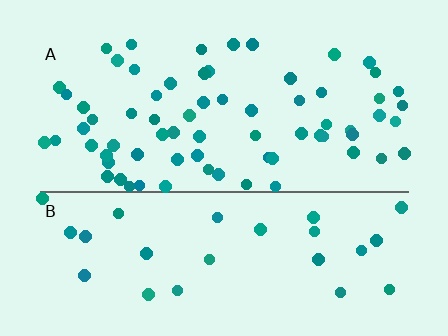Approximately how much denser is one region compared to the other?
Approximately 2.3× — region A over region B.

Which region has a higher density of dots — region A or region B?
A (the top).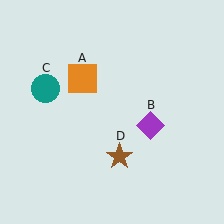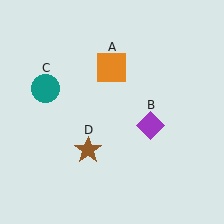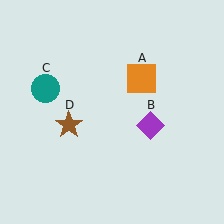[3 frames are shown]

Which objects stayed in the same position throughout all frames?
Purple diamond (object B) and teal circle (object C) remained stationary.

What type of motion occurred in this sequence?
The orange square (object A), brown star (object D) rotated clockwise around the center of the scene.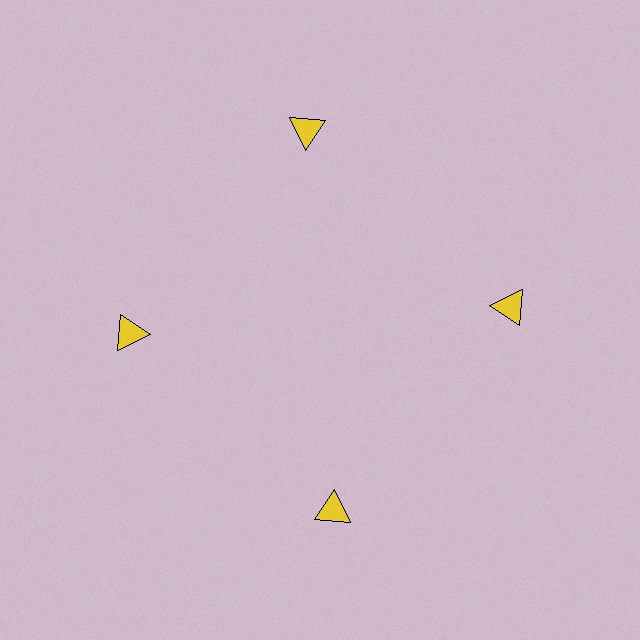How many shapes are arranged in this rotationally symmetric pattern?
There are 4 shapes, arranged in 4 groups of 1.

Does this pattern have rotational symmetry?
Yes, this pattern has 4-fold rotational symmetry. It looks the same after rotating 90 degrees around the center.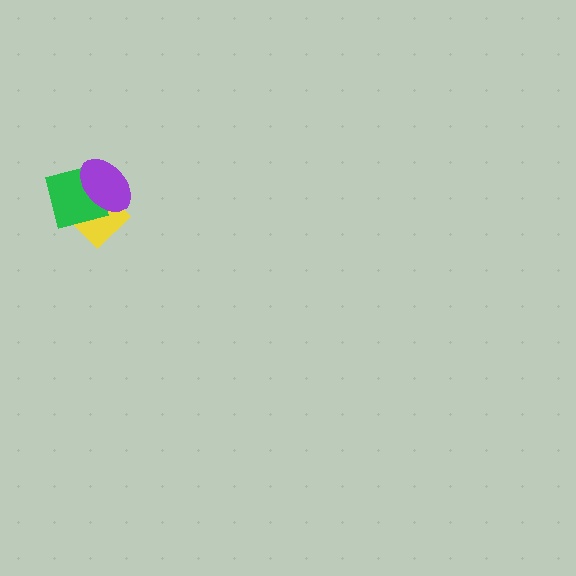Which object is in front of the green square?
The purple ellipse is in front of the green square.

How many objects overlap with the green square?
2 objects overlap with the green square.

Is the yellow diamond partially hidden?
Yes, it is partially covered by another shape.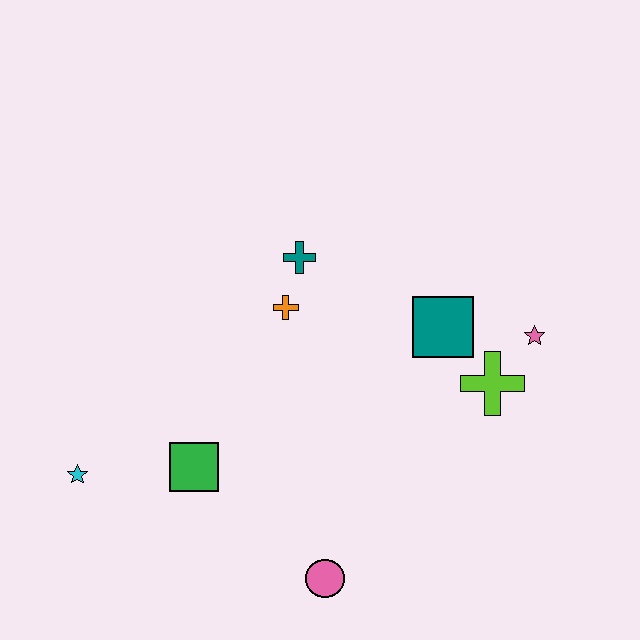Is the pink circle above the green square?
No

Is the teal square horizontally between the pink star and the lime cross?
No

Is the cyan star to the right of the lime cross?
No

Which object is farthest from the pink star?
The cyan star is farthest from the pink star.